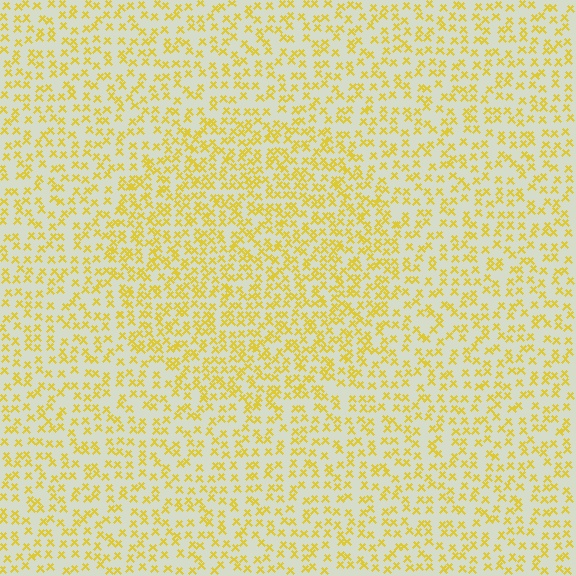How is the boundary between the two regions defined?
The boundary is defined by a change in element density (approximately 1.6x ratio). All elements are the same color, size, and shape.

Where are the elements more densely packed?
The elements are more densely packed inside the circle boundary.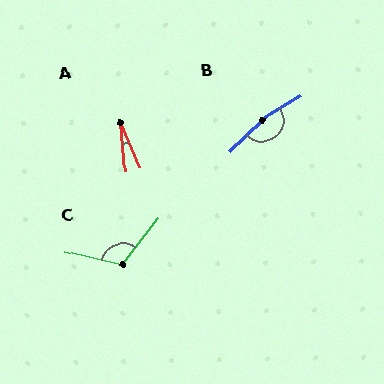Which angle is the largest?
B, at approximately 167 degrees.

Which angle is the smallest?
A, at approximately 18 degrees.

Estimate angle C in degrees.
Approximately 115 degrees.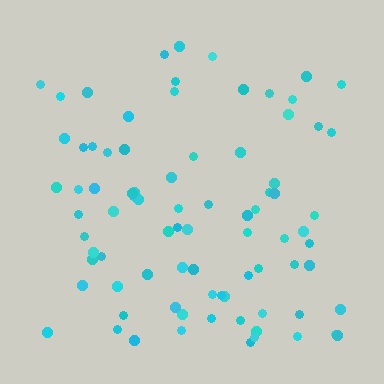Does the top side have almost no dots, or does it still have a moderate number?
Still a moderate number, just noticeably fewer than the bottom.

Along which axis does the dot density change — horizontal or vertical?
Vertical.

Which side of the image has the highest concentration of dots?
The bottom.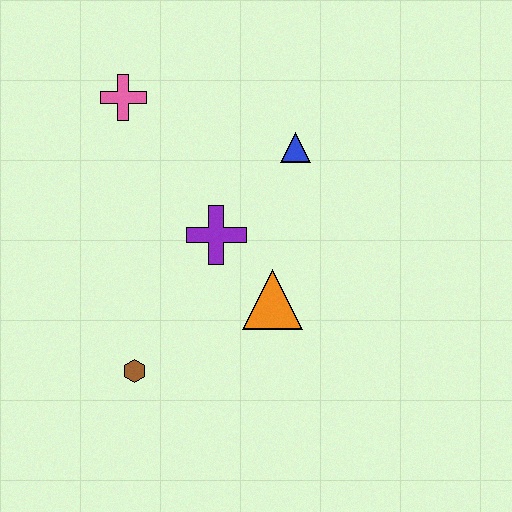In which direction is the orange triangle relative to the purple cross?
The orange triangle is below the purple cross.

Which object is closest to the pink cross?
The purple cross is closest to the pink cross.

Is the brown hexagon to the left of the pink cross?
No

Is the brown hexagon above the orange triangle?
No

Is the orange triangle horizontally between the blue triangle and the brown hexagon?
Yes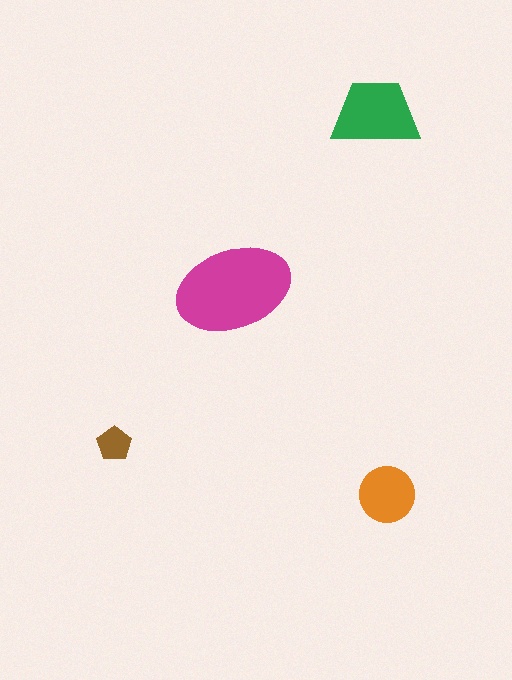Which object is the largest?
The magenta ellipse.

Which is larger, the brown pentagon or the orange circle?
The orange circle.